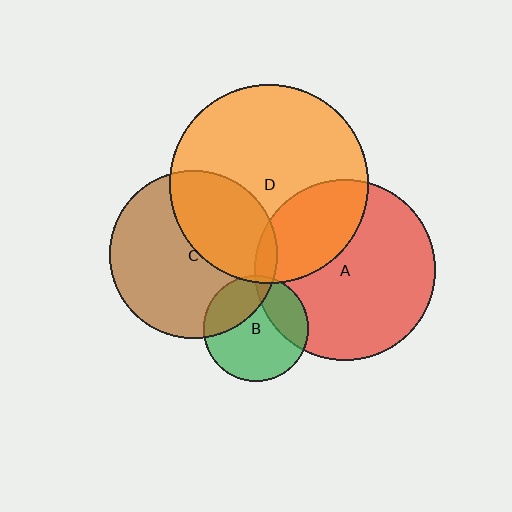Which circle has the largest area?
Circle D (orange).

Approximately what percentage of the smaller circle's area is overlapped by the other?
Approximately 40%.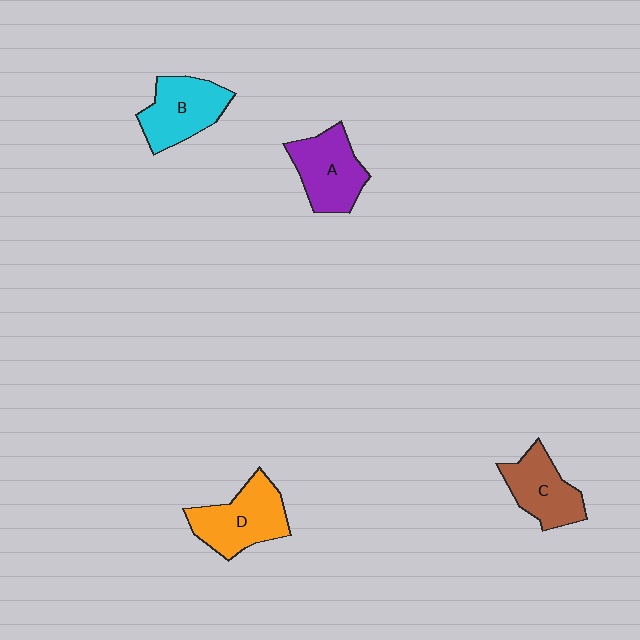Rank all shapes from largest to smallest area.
From largest to smallest: D (orange), A (purple), B (cyan), C (brown).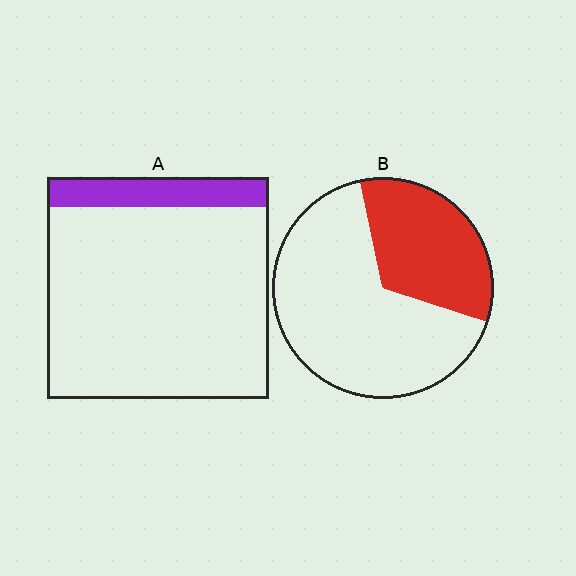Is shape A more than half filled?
No.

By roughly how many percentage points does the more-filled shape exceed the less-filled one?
By roughly 20 percentage points (B over A).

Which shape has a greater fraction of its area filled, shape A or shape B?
Shape B.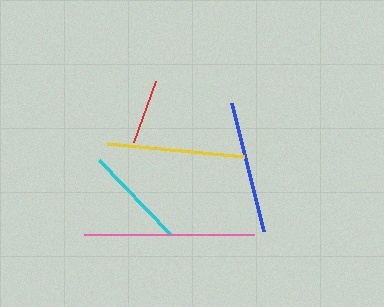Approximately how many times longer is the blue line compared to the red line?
The blue line is approximately 2.0 times the length of the red line.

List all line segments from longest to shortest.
From longest to shortest: pink, yellow, blue, cyan, red.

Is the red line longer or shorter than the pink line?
The pink line is longer than the red line.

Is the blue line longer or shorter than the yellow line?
The yellow line is longer than the blue line.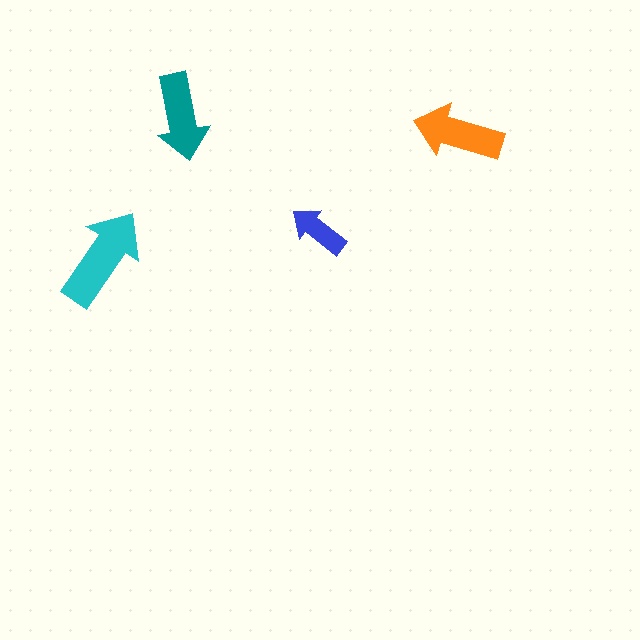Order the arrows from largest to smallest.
the cyan one, the orange one, the teal one, the blue one.